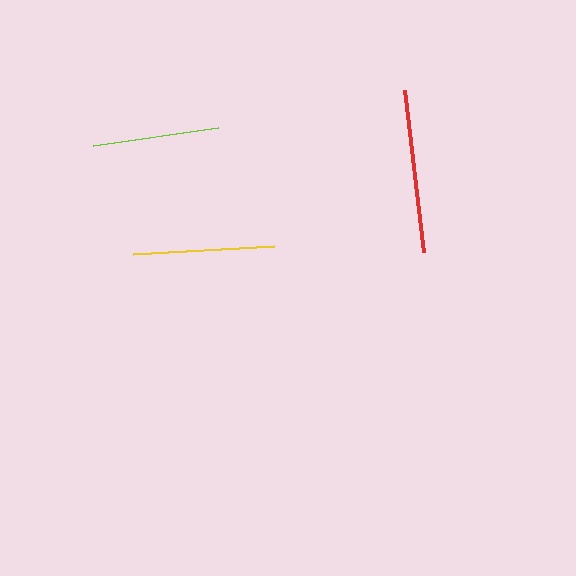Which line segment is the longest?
The red line is the longest at approximately 163 pixels.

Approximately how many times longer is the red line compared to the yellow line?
The red line is approximately 1.2 times the length of the yellow line.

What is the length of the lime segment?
The lime segment is approximately 126 pixels long.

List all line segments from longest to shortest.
From longest to shortest: red, yellow, lime.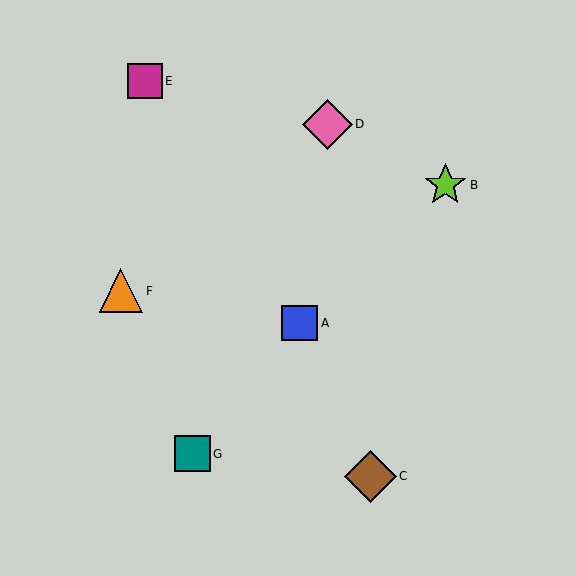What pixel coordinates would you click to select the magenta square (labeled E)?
Click at (145, 81) to select the magenta square E.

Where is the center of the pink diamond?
The center of the pink diamond is at (327, 124).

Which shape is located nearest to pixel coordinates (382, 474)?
The brown diamond (labeled C) at (371, 476) is nearest to that location.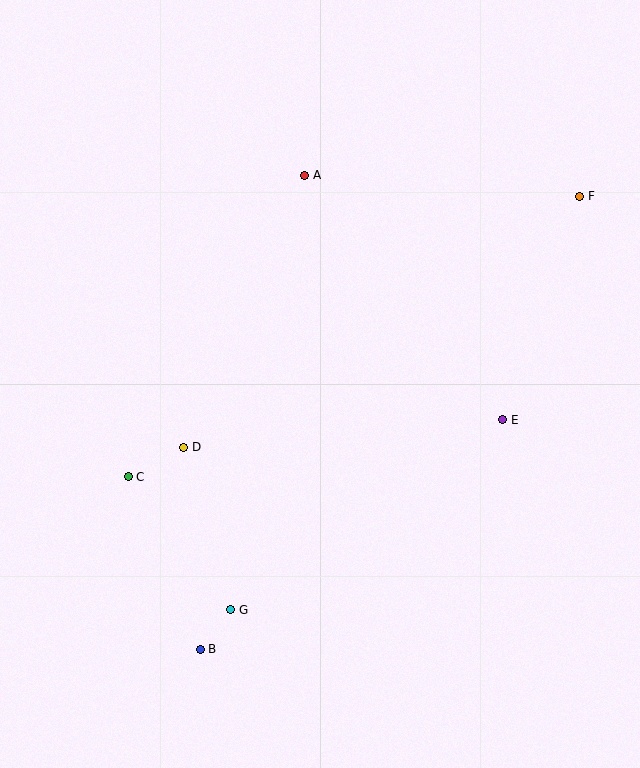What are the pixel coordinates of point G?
Point G is at (231, 610).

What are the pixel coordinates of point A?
Point A is at (305, 175).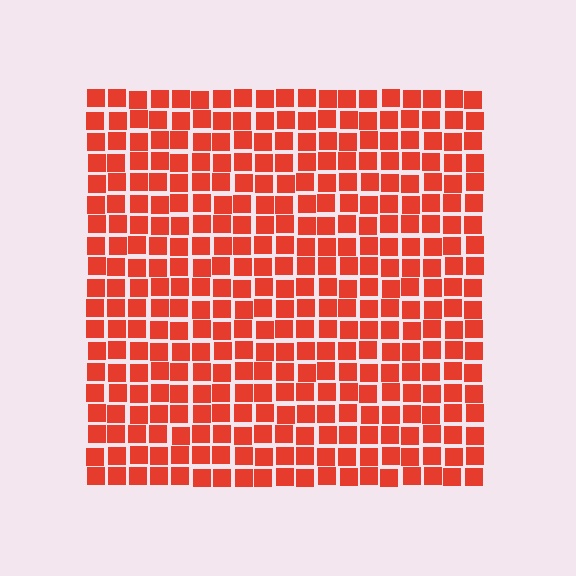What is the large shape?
The large shape is a square.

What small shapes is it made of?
It is made of small squares.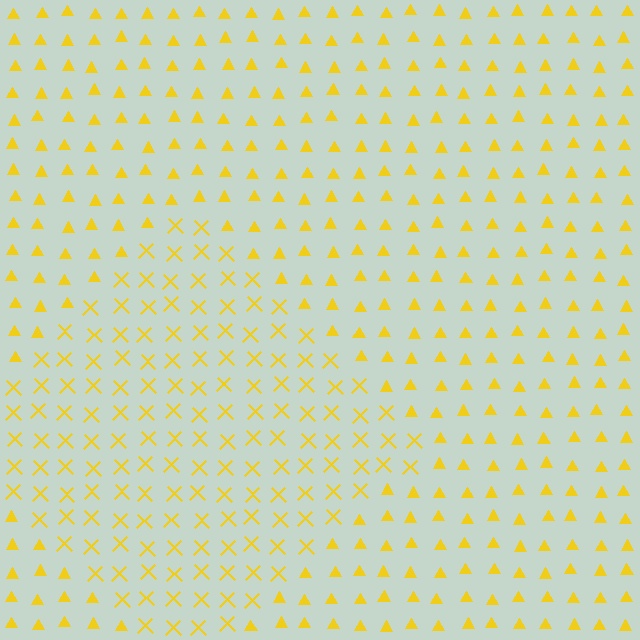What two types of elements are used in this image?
The image uses X marks inside the diamond region and triangles outside it.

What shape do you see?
I see a diamond.